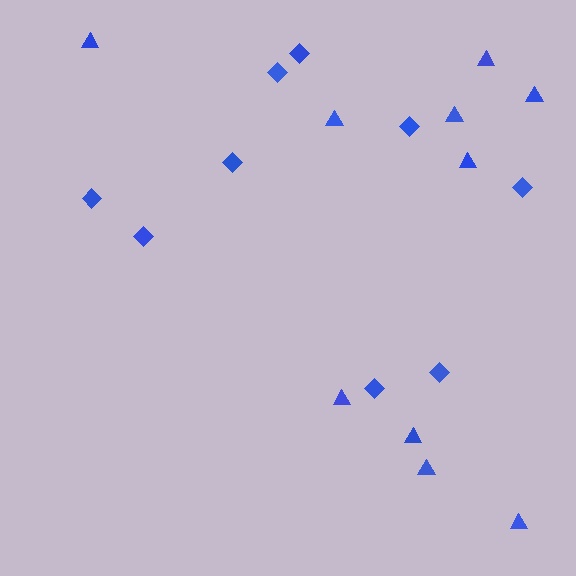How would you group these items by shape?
There are 2 groups: one group of diamonds (9) and one group of triangles (10).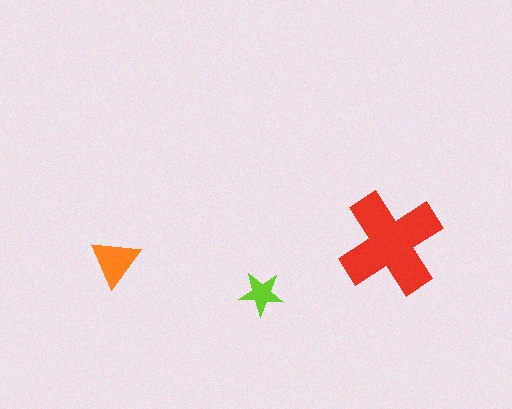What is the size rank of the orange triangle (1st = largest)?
2nd.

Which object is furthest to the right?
The red cross is rightmost.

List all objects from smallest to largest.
The lime star, the orange triangle, the red cross.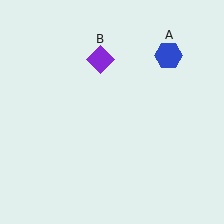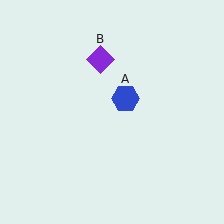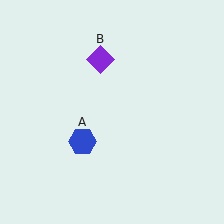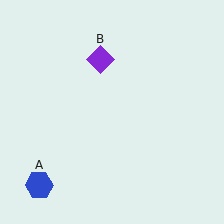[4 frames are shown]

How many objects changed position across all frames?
1 object changed position: blue hexagon (object A).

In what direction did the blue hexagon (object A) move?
The blue hexagon (object A) moved down and to the left.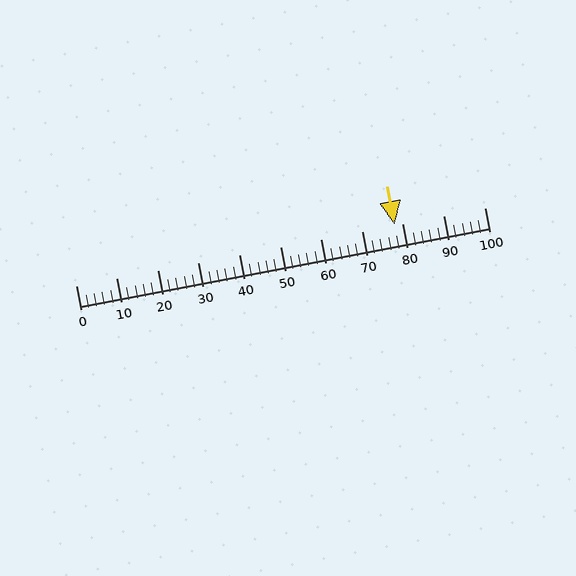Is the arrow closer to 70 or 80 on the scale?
The arrow is closer to 80.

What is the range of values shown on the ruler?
The ruler shows values from 0 to 100.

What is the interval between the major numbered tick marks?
The major tick marks are spaced 10 units apart.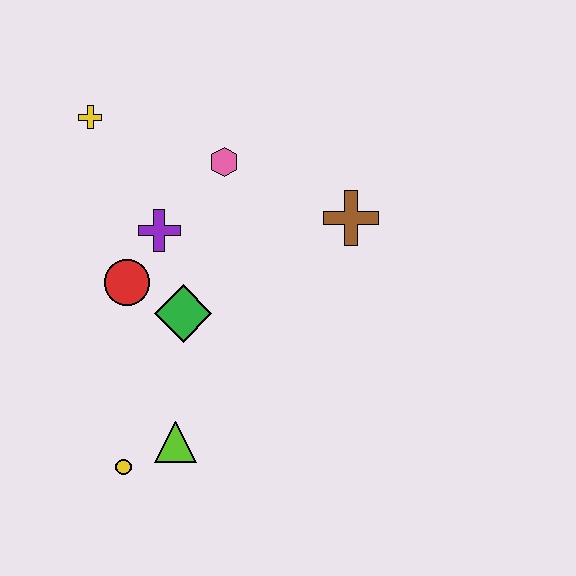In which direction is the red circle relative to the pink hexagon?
The red circle is below the pink hexagon.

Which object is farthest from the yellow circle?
The yellow cross is farthest from the yellow circle.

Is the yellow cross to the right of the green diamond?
No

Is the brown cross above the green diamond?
Yes